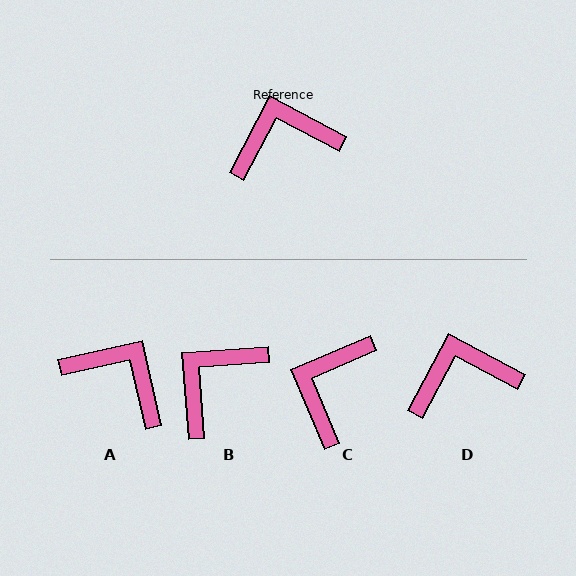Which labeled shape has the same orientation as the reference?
D.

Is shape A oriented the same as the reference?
No, it is off by about 50 degrees.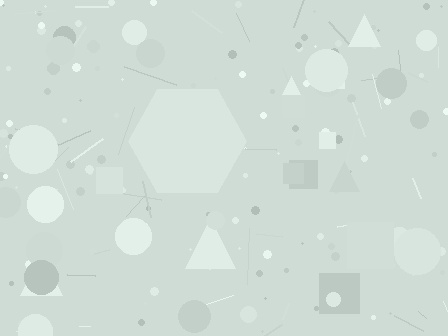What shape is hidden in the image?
A hexagon is hidden in the image.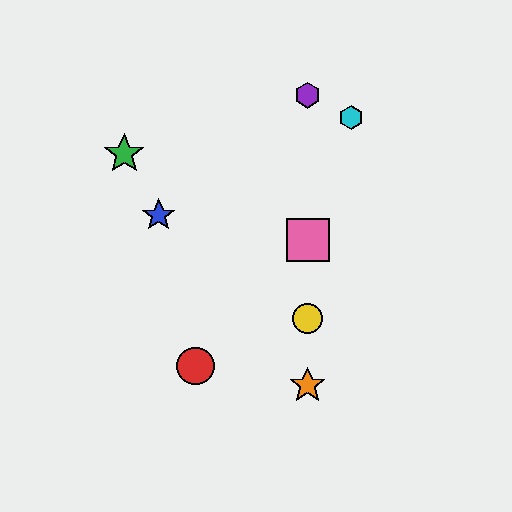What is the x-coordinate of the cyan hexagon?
The cyan hexagon is at x≈351.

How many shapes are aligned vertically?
4 shapes (the yellow circle, the purple hexagon, the orange star, the pink square) are aligned vertically.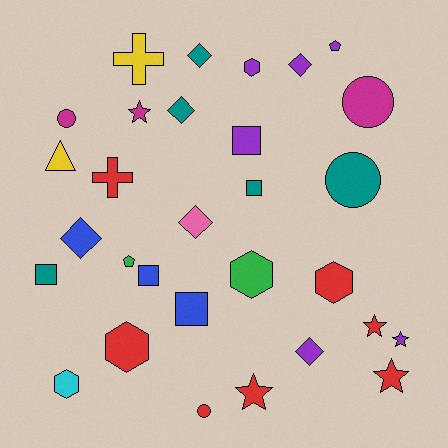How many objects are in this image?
There are 30 objects.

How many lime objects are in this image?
There are no lime objects.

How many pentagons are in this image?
There are 2 pentagons.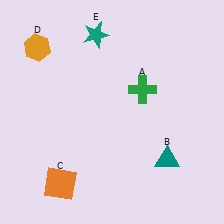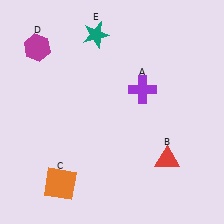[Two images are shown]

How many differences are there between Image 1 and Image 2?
There are 3 differences between the two images.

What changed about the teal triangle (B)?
In Image 1, B is teal. In Image 2, it changed to red.